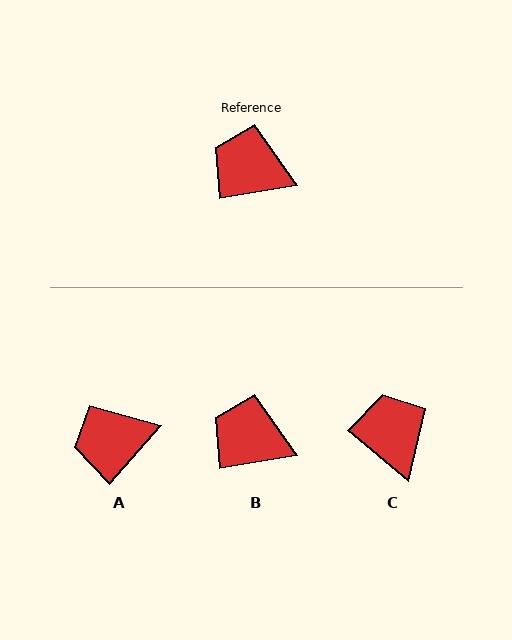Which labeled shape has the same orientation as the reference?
B.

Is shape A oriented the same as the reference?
No, it is off by about 39 degrees.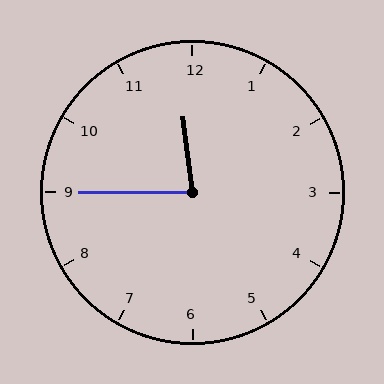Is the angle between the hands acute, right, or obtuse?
It is acute.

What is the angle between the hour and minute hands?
Approximately 82 degrees.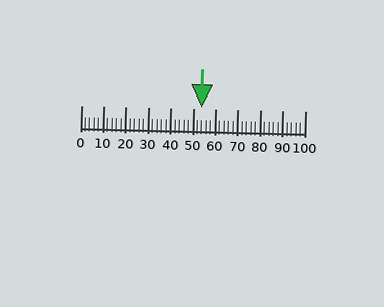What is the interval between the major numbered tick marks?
The major tick marks are spaced 10 units apart.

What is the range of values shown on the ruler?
The ruler shows values from 0 to 100.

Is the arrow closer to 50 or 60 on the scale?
The arrow is closer to 50.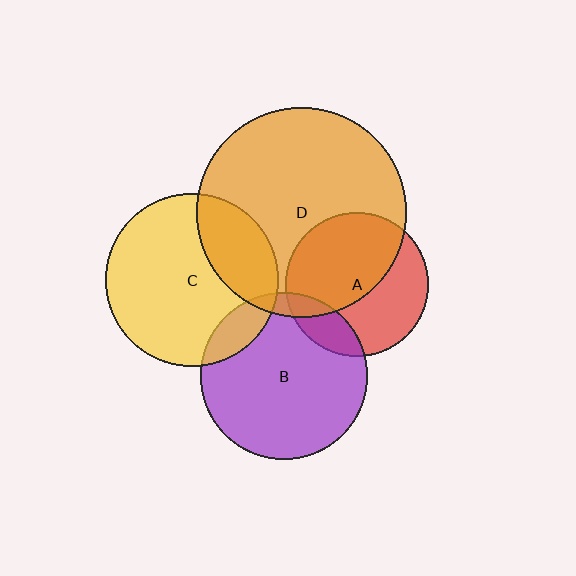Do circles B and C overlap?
Yes.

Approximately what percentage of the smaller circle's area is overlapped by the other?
Approximately 10%.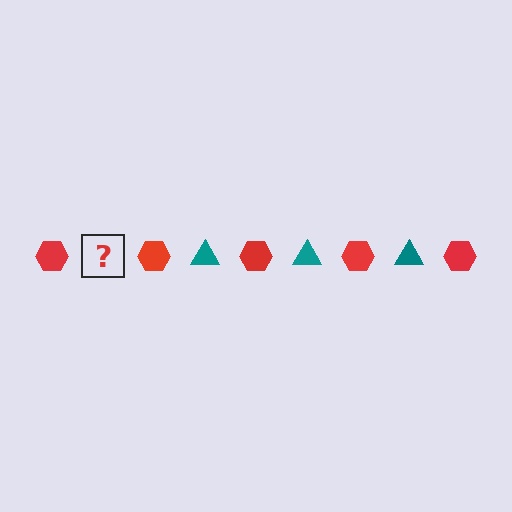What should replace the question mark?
The question mark should be replaced with a teal triangle.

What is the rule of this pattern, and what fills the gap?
The rule is that the pattern alternates between red hexagon and teal triangle. The gap should be filled with a teal triangle.